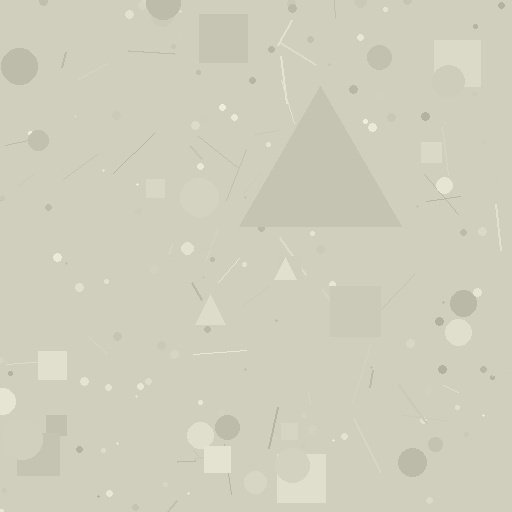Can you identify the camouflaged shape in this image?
The camouflaged shape is a triangle.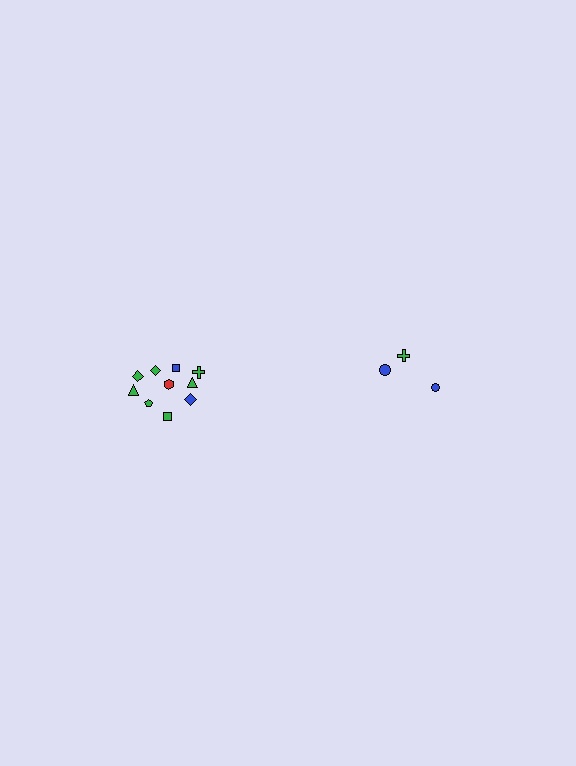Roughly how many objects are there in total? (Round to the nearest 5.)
Roughly 15 objects in total.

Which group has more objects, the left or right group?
The left group.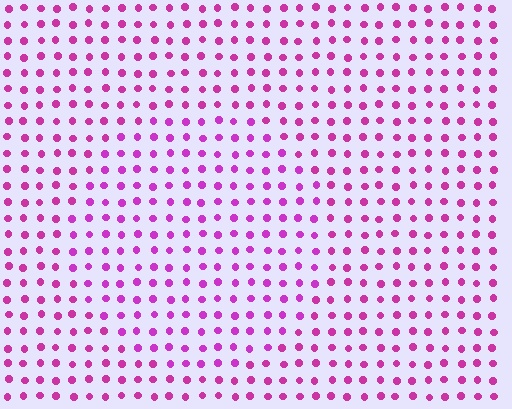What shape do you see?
I see a circle.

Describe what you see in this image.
The image is filled with small magenta elements in a uniform arrangement. A circle-shaped region is visible where the elements are tinted to a slightly different hue, forming a subtle color boundary.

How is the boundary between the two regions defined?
The boundary is defined purely by a slight shift in hue (about 15 degrees). Spacing, size, and orientation are identical on both sides.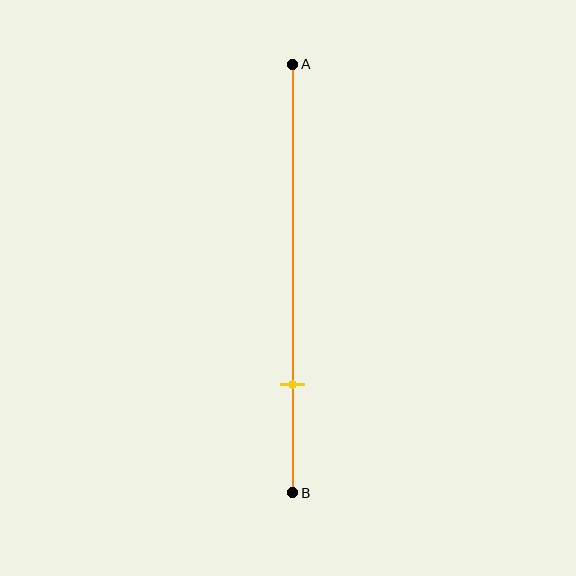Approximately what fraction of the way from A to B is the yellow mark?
The yellow mark is approximately 75% of the way from A to B.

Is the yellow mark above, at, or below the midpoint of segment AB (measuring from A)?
The yellow mark is below the midpoint of segment AB.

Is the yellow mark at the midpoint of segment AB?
No, the mark is at about 75% from A, not at the 50% midpoint.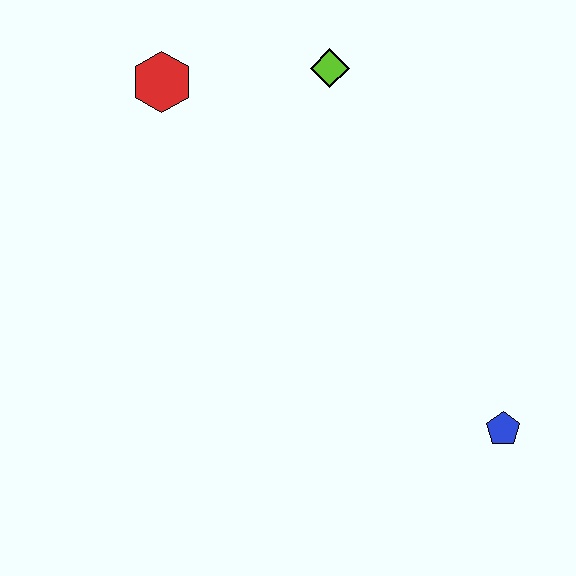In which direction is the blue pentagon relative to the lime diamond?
The blue pentagon is below the lime diamond.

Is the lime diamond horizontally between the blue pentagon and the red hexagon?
Yes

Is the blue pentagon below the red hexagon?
Yes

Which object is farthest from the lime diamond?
The blue pentagon is farthest from the lime diamond.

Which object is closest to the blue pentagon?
The lime diamond is closest to the blue pentagon.